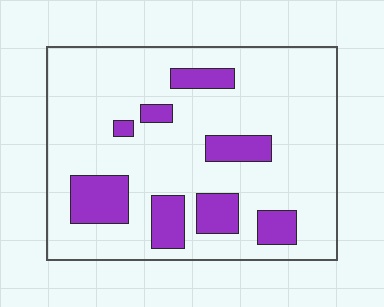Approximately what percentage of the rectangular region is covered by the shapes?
Approximately 20%.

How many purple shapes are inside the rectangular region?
8.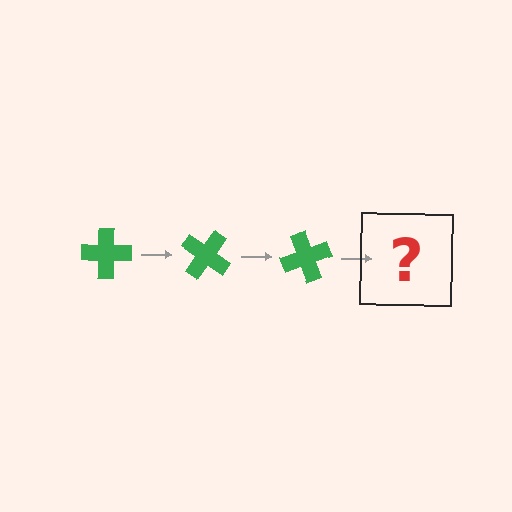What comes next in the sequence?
The next element should be a green cross rotated 105 degrees.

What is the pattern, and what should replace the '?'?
The pattern is that the cross rotates 35 degrees each step. The '?' should be a green cross rotated 105 degrees.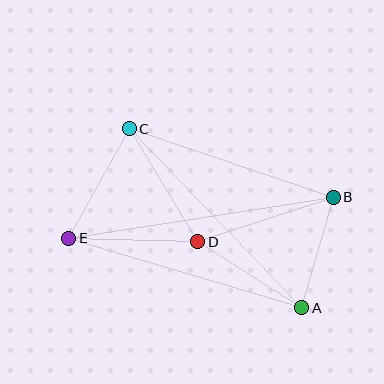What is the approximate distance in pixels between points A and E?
The distance between A and E is approximately 243 pixels.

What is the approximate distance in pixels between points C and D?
The distance between C and D is approximately 133 pixels.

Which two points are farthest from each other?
Points B and E are farthest from each other.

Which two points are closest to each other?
Points A and B are closest to each other.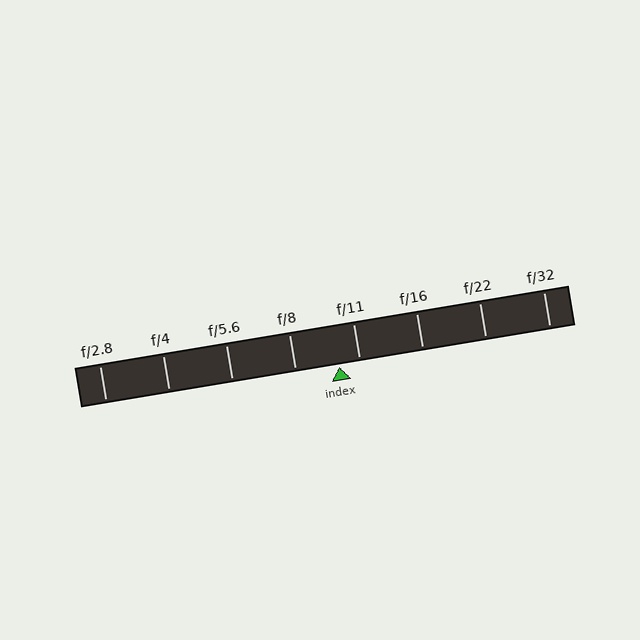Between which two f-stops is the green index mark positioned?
The index mark is between f/8 and f/11.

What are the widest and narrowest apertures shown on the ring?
The widest aperture shown is f/2.8 and the narrowest is f/32.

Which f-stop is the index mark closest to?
The index mark is closest to f/11.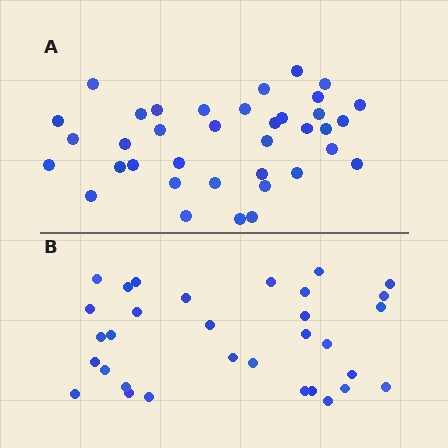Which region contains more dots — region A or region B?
Region A (the top region) has more dots.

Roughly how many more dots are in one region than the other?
Region A has about 5 more dots than region B.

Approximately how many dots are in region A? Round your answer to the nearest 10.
About 40 dots. (The exact count is 37, which rounds to 40.)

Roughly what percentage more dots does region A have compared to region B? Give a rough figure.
About 15% more.